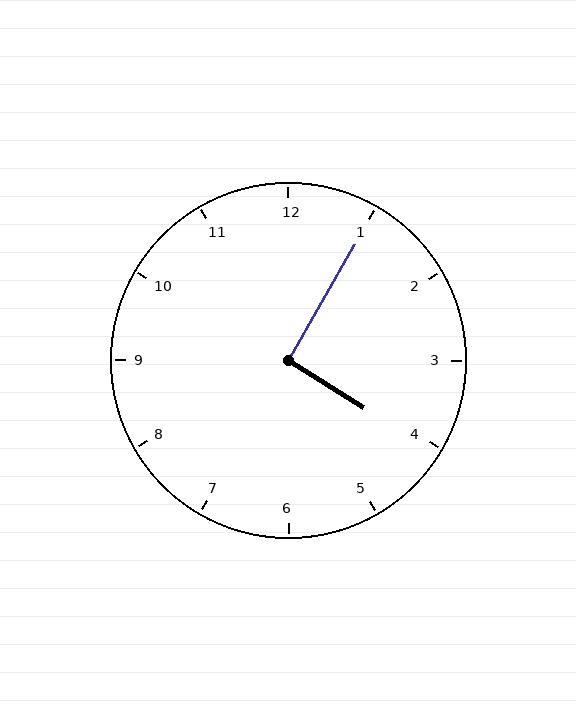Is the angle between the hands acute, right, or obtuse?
It is right.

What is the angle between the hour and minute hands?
Approximately 92 degrees.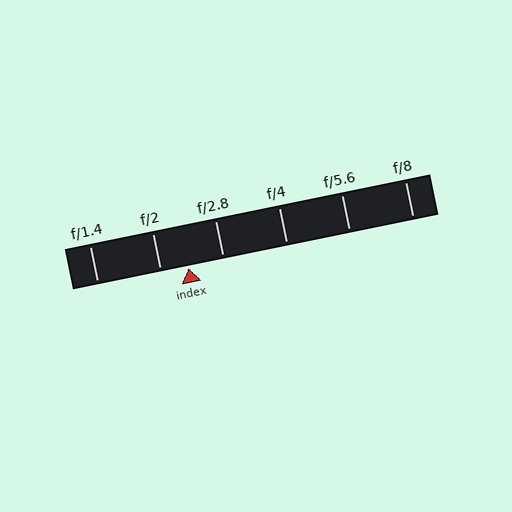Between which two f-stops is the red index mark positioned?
The index mark is between f/2 and f/2.8.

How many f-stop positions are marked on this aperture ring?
There are 6 f-stop positions marked.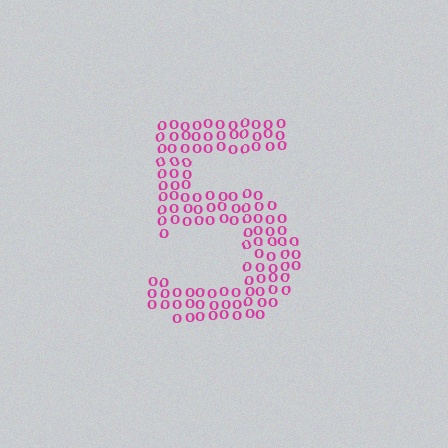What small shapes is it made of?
It is made of small letter O's.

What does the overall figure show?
The overall figure shows the digit 5.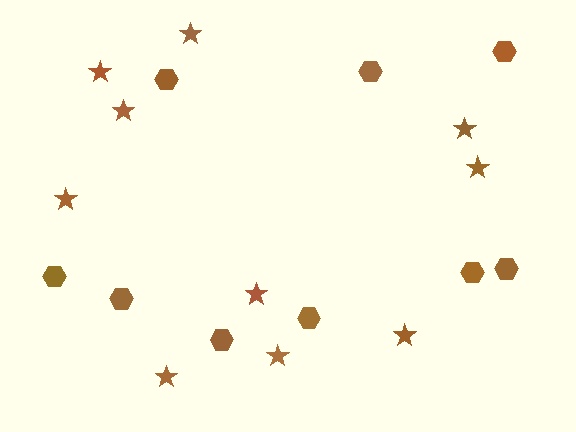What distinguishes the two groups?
There are 2 groups: one group of hexagons (9) and one group of stars (10).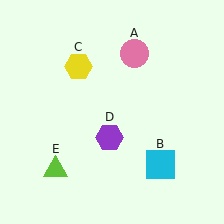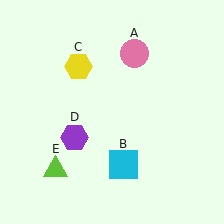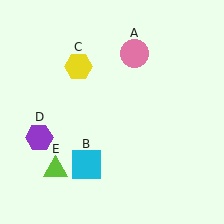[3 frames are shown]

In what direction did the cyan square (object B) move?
The cyan square (object B) moved left.